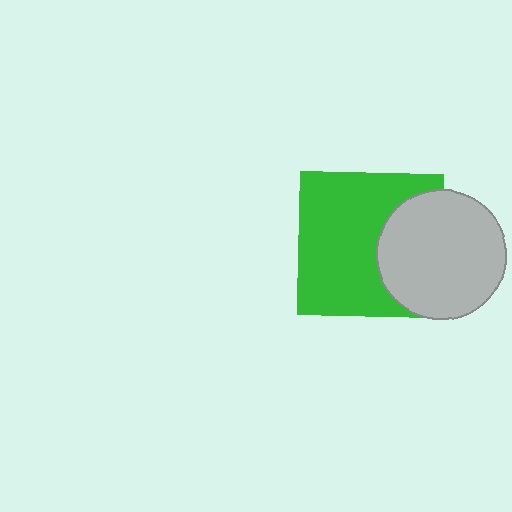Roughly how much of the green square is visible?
Most of it is visible (roughly 68%).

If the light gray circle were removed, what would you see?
You would see the complete green square.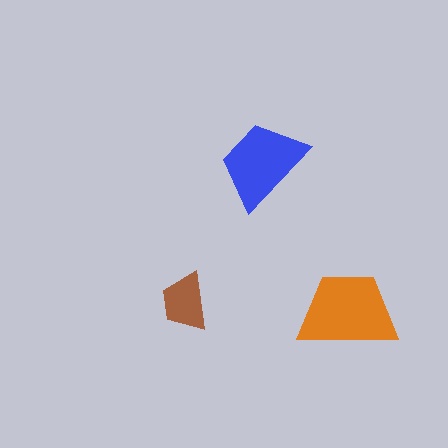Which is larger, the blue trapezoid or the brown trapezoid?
The blue one.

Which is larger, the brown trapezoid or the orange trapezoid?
The orange one.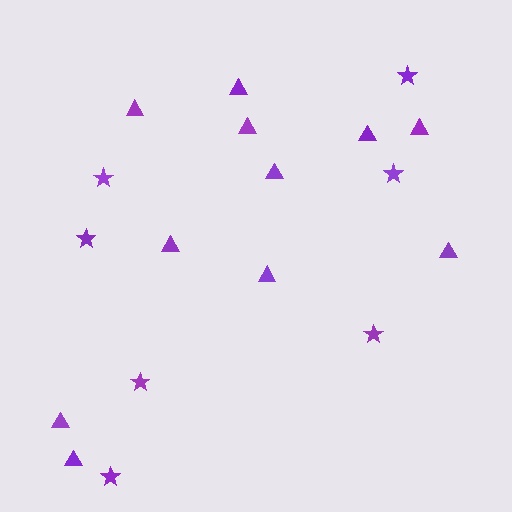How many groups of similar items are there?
There are 2 groups: one group of stars (7) and one group of triangles (11).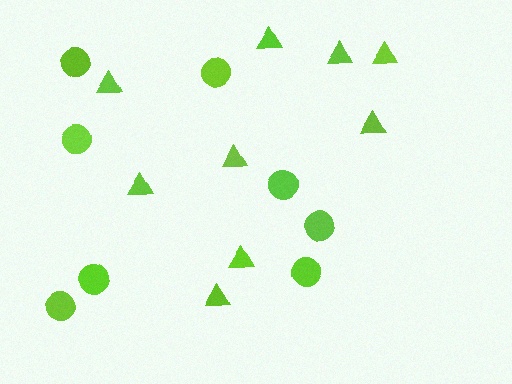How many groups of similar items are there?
There are 2 groups: one group of circles (8) and one group of triangles (9).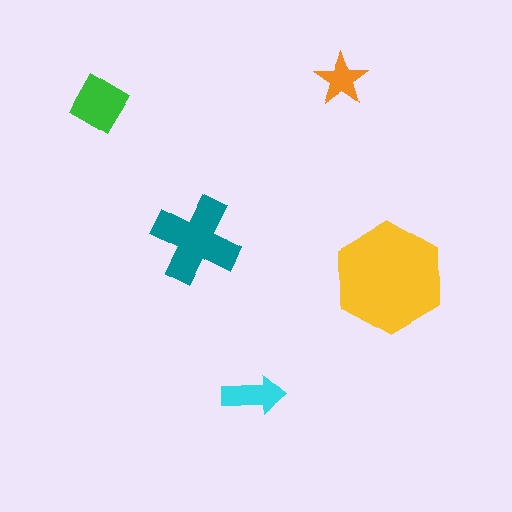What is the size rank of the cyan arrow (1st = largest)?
4th.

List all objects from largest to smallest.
The yellow hexagon, the teal cross, the green square, the cyan arrow, the orange star.